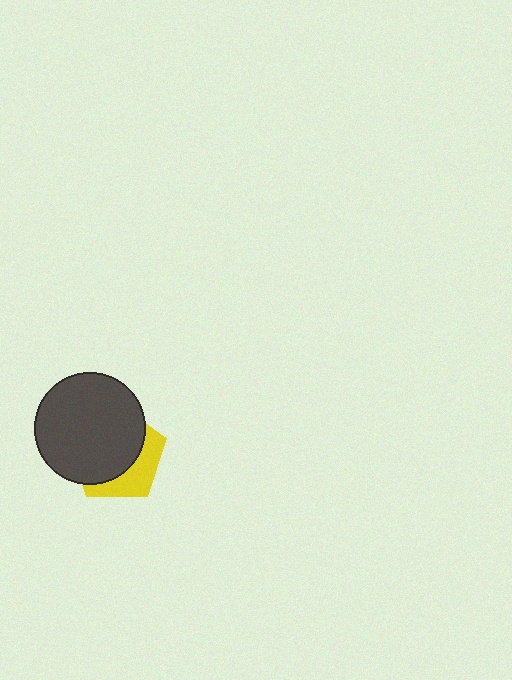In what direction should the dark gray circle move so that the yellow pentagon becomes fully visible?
The dark gray circle should move toward the upper-left. That is the shortest direction to clear the overlap and leave the yellow pentagon fully visible.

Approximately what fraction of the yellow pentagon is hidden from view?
Roughly 65% of the yellow pentagon is hidden behind the dark gray circle.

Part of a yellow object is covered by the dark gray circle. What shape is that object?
It is a pentagon.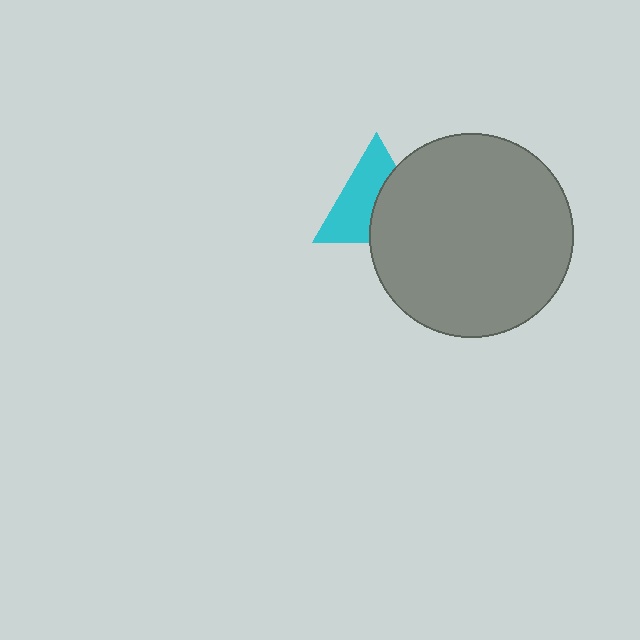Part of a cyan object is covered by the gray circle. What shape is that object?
It is a triangle.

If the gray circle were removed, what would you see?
You would see the complete cyan triangle.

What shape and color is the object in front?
The object in front is a gray circle.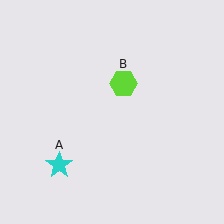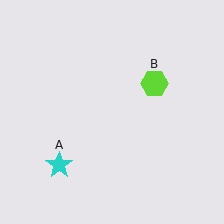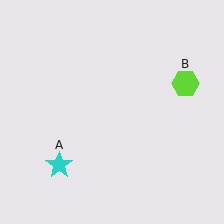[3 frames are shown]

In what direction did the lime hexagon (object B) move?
The lime hexagon (object B) moved right.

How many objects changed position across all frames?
1 object changed position: lime hexagon (object B).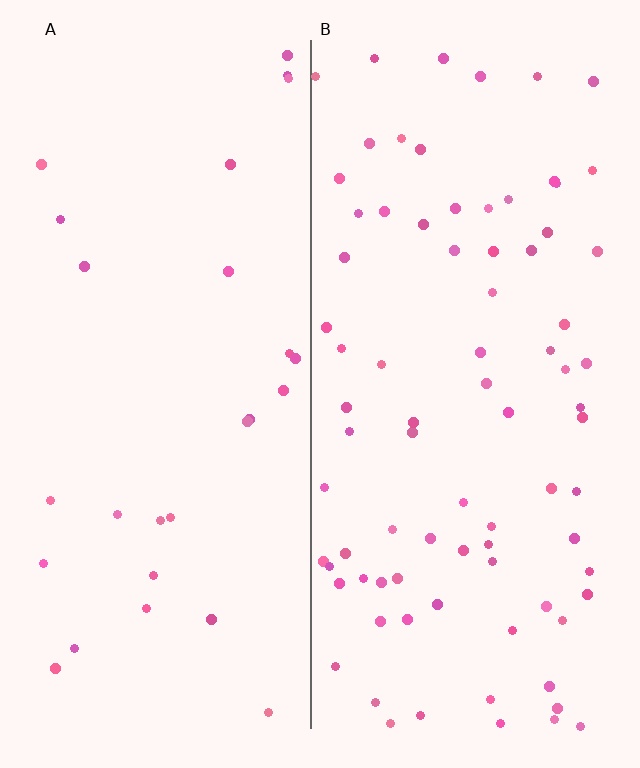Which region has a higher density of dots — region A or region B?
B (the right).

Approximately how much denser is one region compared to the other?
Approximately 3.0× — region B over region A.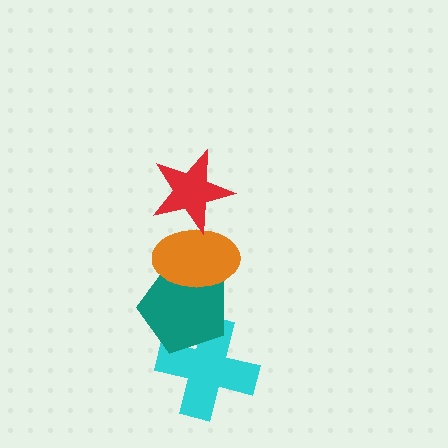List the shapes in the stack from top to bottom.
From top to bottom: the red star, the orange ellipse, the teal pentagon, the cyan cross.